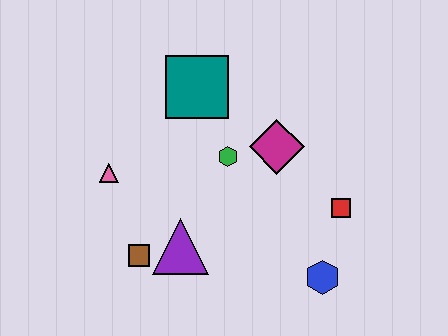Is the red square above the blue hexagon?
Yes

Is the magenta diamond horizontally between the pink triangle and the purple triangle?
No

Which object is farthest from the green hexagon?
The blue hexagon is farthest from the green hexagon.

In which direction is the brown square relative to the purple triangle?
The brown square is to the left of the purple triangle.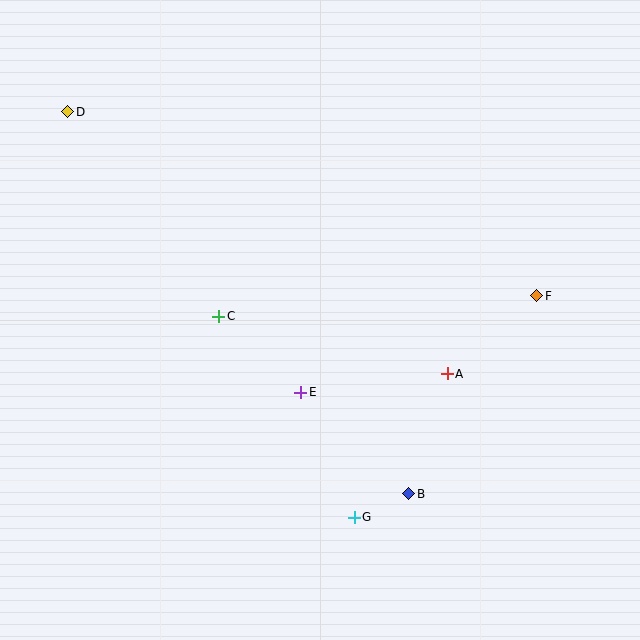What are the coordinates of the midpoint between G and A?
The midpoint between G and A is at (401, 446).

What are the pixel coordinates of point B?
Point B is at (409, 494).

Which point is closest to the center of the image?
Point E at (301, 393) is closest to the center.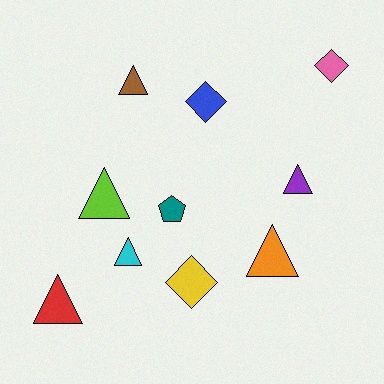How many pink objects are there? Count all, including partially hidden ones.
There is 1 pink object.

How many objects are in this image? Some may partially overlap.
There are 10 objects.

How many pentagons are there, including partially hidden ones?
There is 1 pentagon.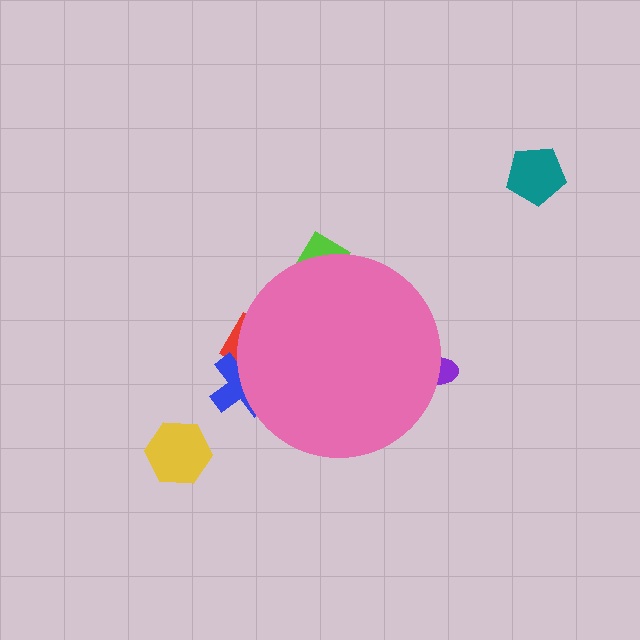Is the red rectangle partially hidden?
Yes, the red rectangle is partially hidden behind the pink circle.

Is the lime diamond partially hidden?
Yes, the lime diamond is partially hidden behind the pink circle.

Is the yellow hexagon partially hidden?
No, the yellow hexagon is fully visible.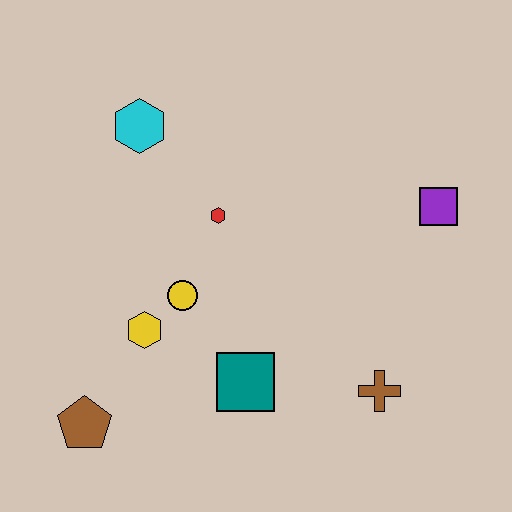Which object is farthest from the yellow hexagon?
The purple square is farthest from the yellow hexagon.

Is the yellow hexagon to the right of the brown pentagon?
Yes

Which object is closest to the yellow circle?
The yellow hexagon is closest to the yellow circle.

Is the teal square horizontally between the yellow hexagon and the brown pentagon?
No